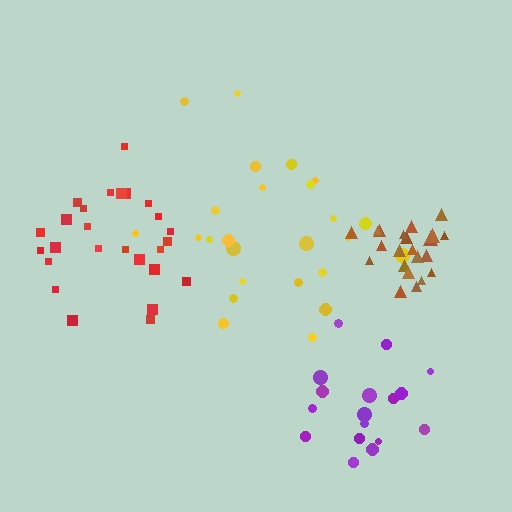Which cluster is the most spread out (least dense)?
Yellow.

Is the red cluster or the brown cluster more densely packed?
Brown.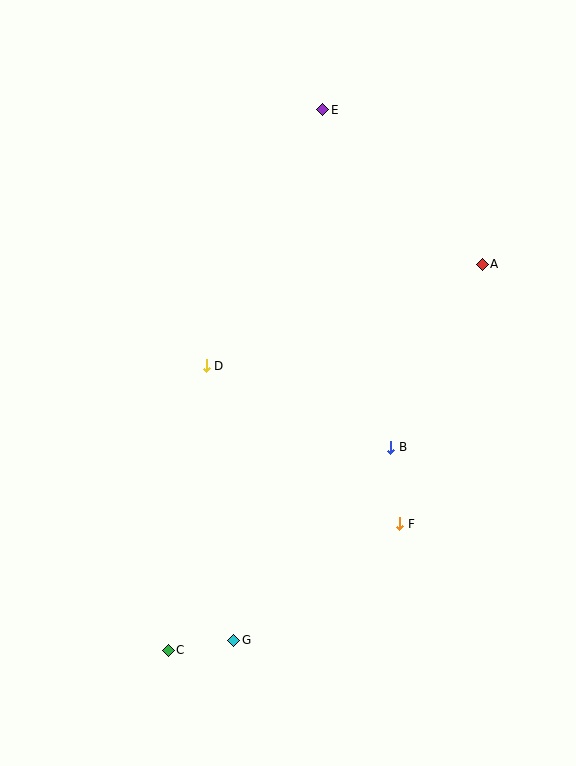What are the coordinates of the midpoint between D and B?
The midpoint between D and B is at (298, 407).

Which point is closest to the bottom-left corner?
Point C is closest to the bottom-left corner.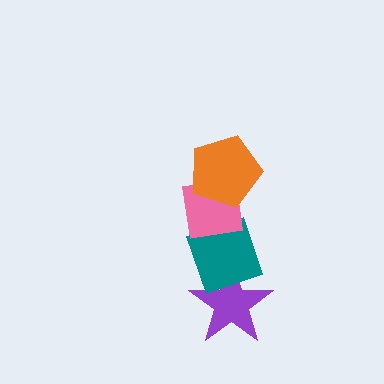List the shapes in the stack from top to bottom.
From top to bottom: the orange pentagon, the pink square, the teal diamond, the purple star.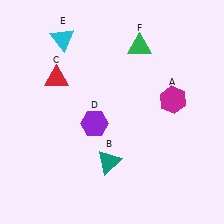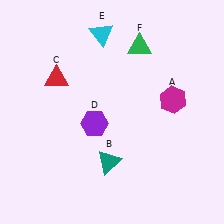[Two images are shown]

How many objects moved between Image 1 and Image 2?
1 object moved between the two images.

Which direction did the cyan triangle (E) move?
The cyan triangle (E) moved right.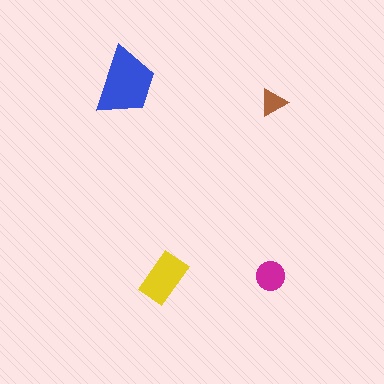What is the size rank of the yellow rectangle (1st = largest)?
2nd.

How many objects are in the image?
There are 4 objects in the image.